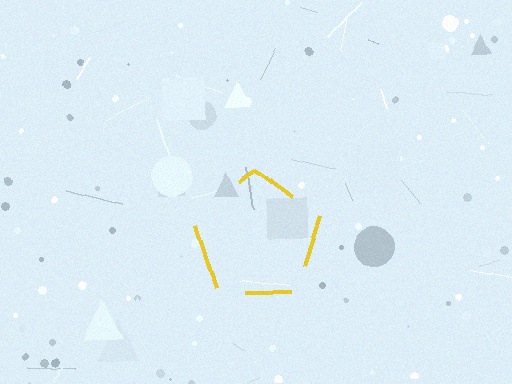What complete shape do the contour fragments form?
The contour fragments form a pentagon.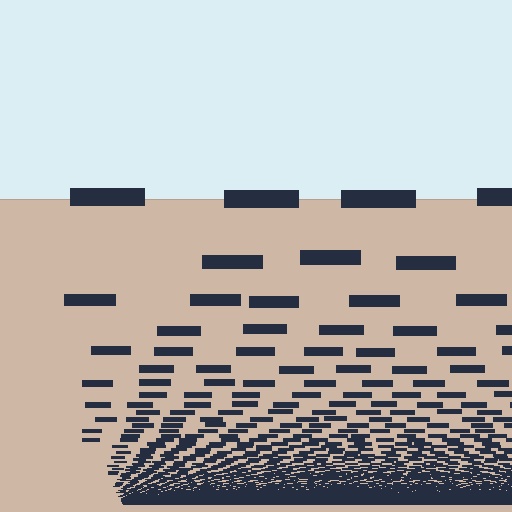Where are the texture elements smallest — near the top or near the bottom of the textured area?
Near the bottom.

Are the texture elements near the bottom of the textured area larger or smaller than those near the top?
Smaller. The gradient is inverted — elements near the bottom are smaller and denser.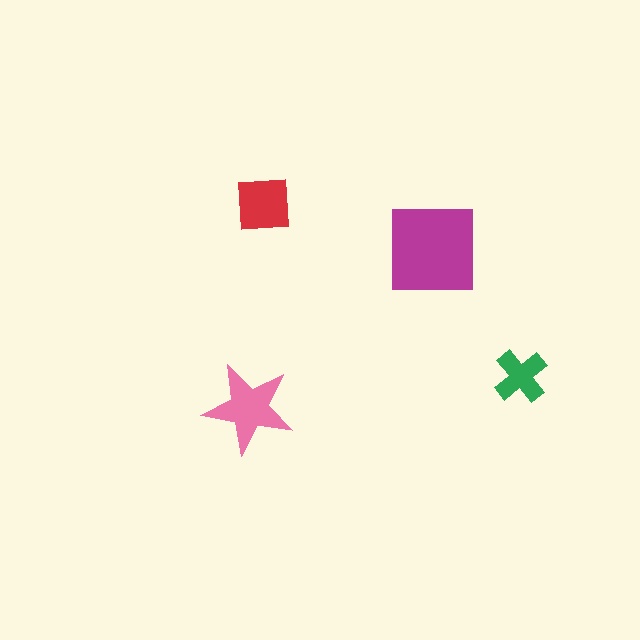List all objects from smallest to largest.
The green cross, the red square, the pink star, the magenta square.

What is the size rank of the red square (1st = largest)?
3rd.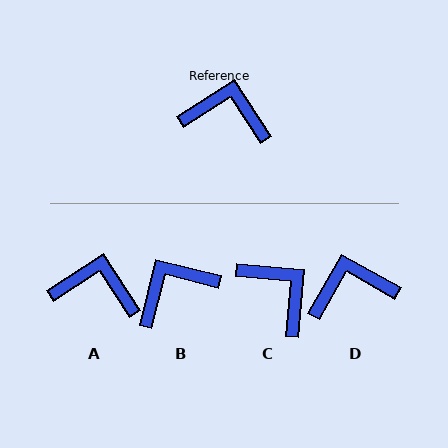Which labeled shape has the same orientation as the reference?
A.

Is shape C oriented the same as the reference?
No, it is off by about 38 degrees.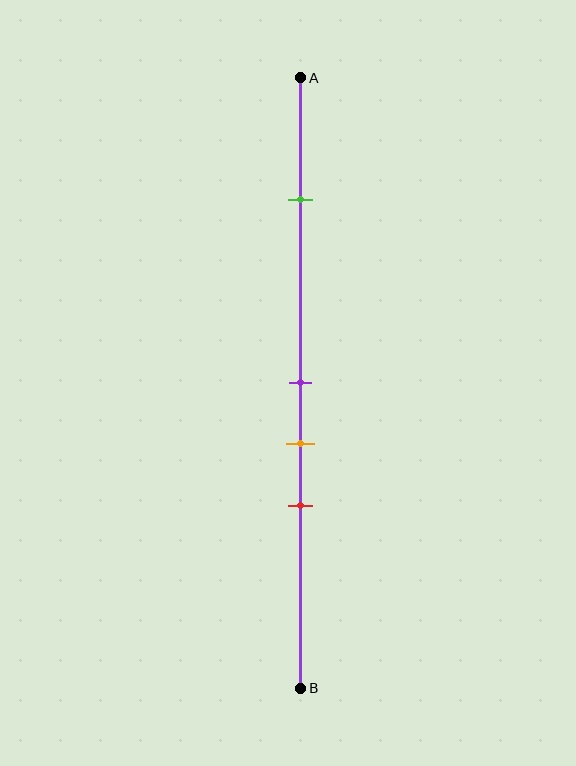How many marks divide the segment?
There are 4 marks dividing the segment.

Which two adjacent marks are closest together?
The purple and orange marks are the closest adjacent pair.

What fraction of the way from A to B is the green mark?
The green mark is approximately 20% (0.2) of the way from A to B.